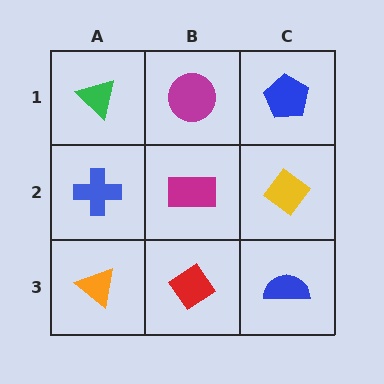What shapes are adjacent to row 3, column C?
A yellow diamond (row 2, column C), a red diamond (row 3, column B).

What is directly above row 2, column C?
A blue pentagon.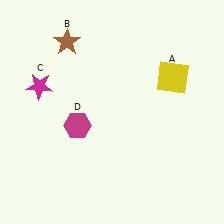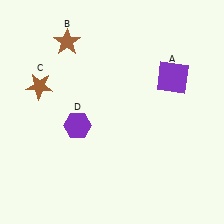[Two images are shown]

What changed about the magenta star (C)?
In Image 1, C is magenta. In Image 2, it changed to brown.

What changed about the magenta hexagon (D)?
In Image 1, D is magenta. In Image 2, it changed to purple.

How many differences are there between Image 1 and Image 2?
There are 3 differences between the two images.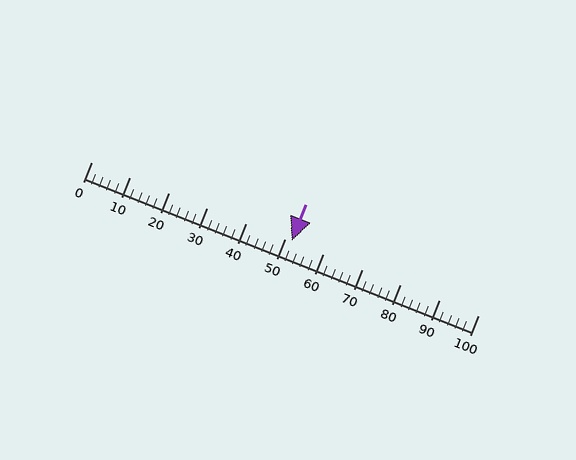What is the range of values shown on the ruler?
The ruler shows values from 0 to 100.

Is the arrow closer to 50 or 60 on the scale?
The arrow is closer to 50.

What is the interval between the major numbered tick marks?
The major tick marks are spaced 10 units apart.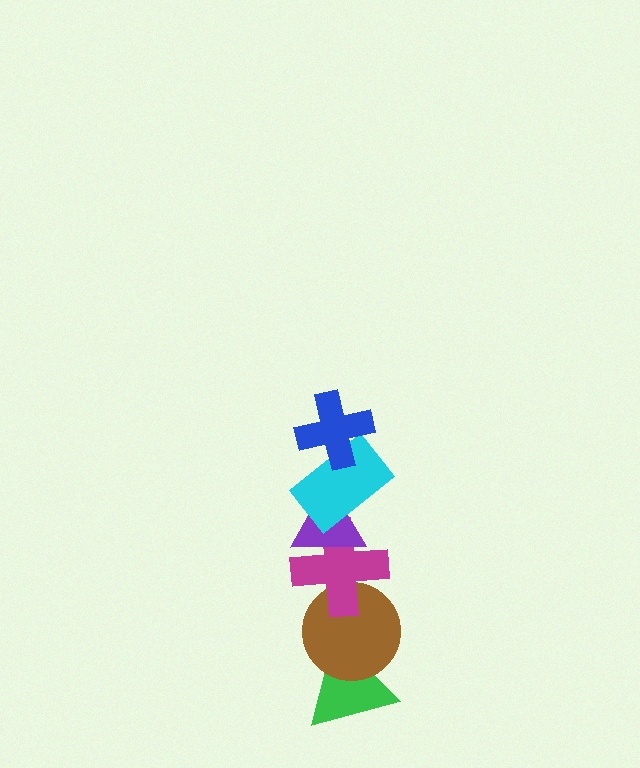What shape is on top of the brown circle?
The magenta cross is on top of the brown circle.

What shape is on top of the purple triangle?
The cyan rectangle is on top of the purple triangle.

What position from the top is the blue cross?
The blue cross is 1st from the top.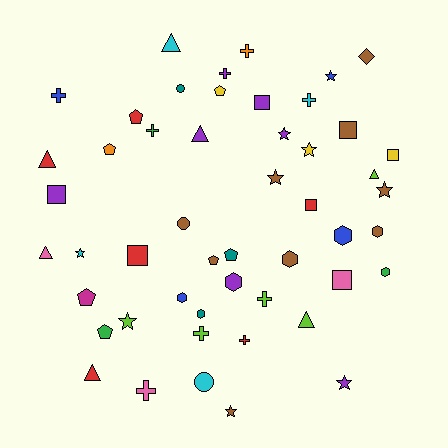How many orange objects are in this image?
There are 2 orange objects.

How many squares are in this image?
There are 7 squares.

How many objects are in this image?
There are 50 objects.